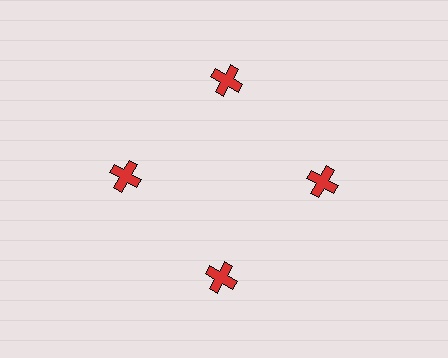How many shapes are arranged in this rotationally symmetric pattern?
There are 4 shapes, arranged in 4 groups of 1.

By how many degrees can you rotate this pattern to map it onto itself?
The pattern maps onto itself every 90 degrees of rotation.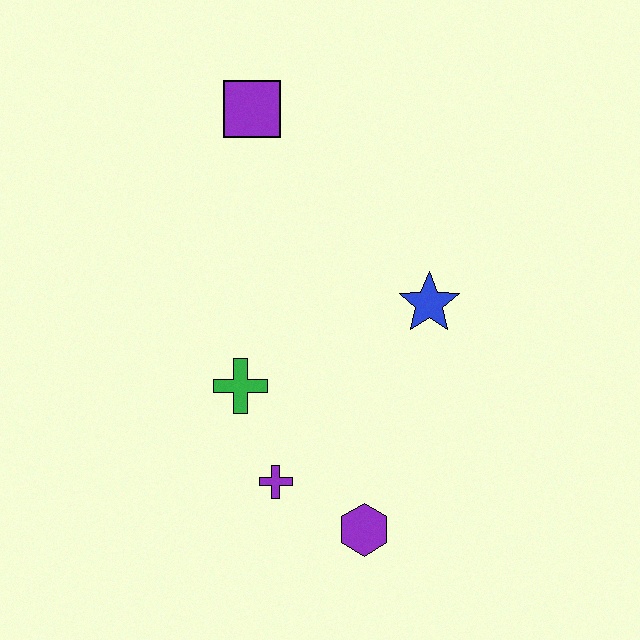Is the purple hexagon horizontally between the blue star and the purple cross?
Yes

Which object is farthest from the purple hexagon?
The purple square is farthest from the purple hexagon.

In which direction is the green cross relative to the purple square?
The green cross is below the purple square.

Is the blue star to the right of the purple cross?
Yes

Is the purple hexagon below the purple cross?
Yes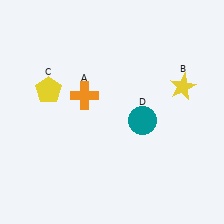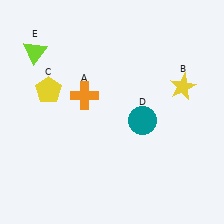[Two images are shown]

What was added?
A lime triangle (E) was added in Image 2.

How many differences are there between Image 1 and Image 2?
There is 1 difference between the two images.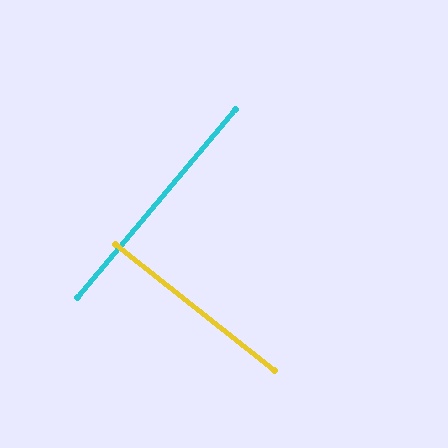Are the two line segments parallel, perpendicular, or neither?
Perpendicular — they meet at approximately 88°.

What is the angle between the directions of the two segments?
Approximately 88 degrees.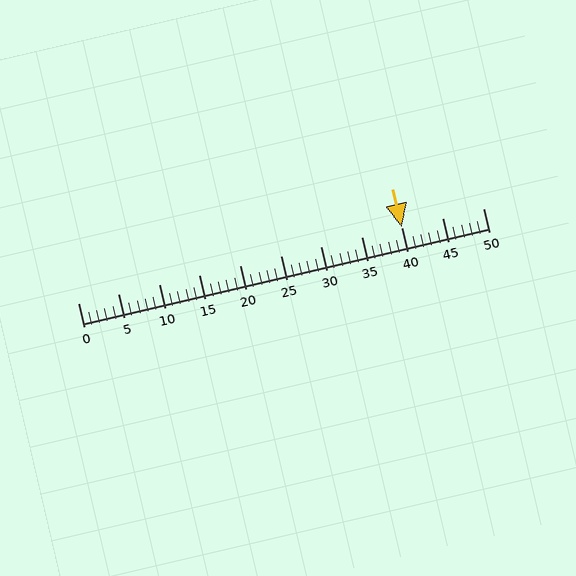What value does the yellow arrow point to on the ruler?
The yellow arrow points to approximately 40.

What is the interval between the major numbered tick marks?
The major tick marks are spaced 5 units apart.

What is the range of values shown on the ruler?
The ruler shows values from 0 to 50.